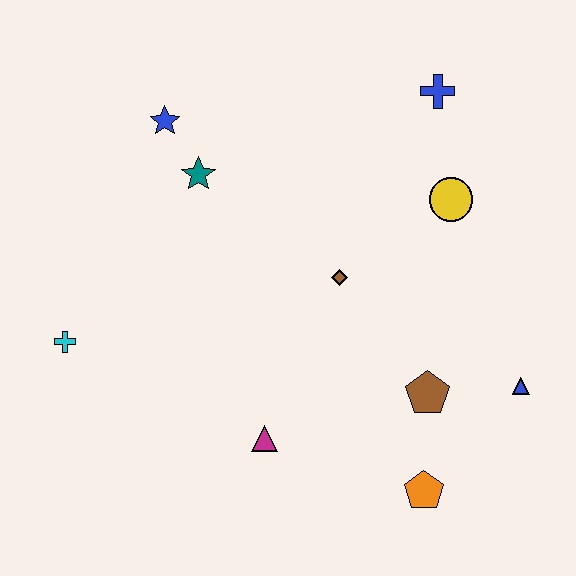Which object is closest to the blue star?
The teal star is closest to the blue star.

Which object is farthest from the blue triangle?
The cyan cross is farthest from the blue triangle.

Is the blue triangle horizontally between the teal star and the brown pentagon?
No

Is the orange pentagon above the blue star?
No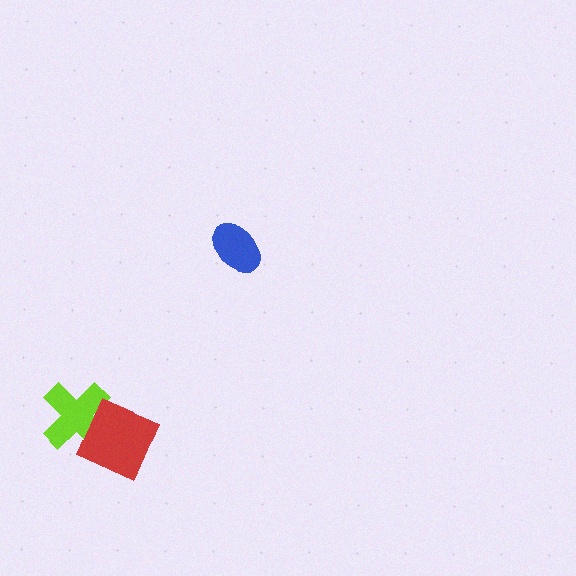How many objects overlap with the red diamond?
1 object overlaps with the red diamond.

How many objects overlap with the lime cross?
1 object overlaps with the lime cross.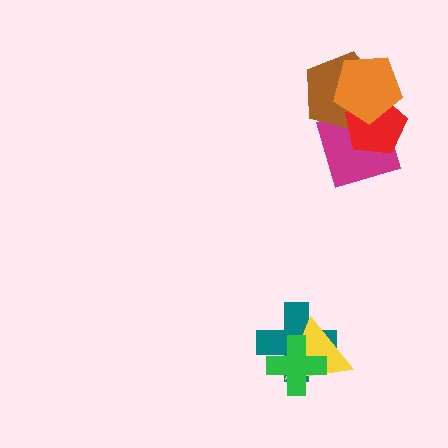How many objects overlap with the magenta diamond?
3 objects overlap with the magenta diamond.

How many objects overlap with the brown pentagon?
3 objects overlap with the brown pentagon.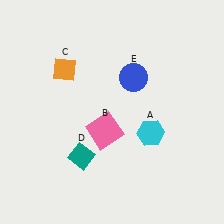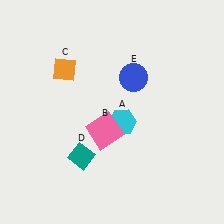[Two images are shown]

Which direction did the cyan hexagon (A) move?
The cyan hexagon (A) moved left.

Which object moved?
The cyan hexagon (A) moved left.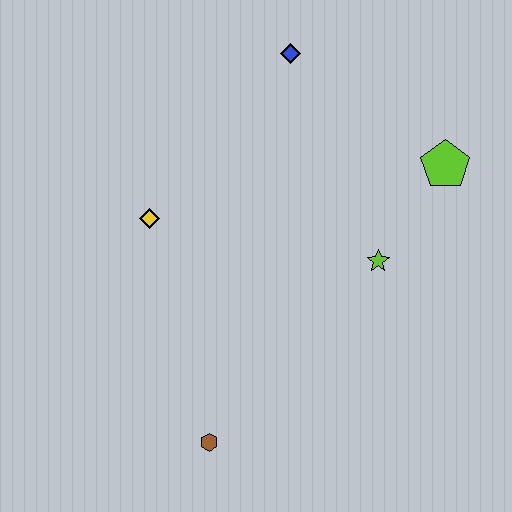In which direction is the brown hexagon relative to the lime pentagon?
The brown hexagon is below the lime pentagon.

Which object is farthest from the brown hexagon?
The blue diamond is farthest from the brown hexagon.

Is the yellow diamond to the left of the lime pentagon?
Yes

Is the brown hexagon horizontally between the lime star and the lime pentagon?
No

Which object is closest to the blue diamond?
The lime pentagon is closest to the blue diamond.